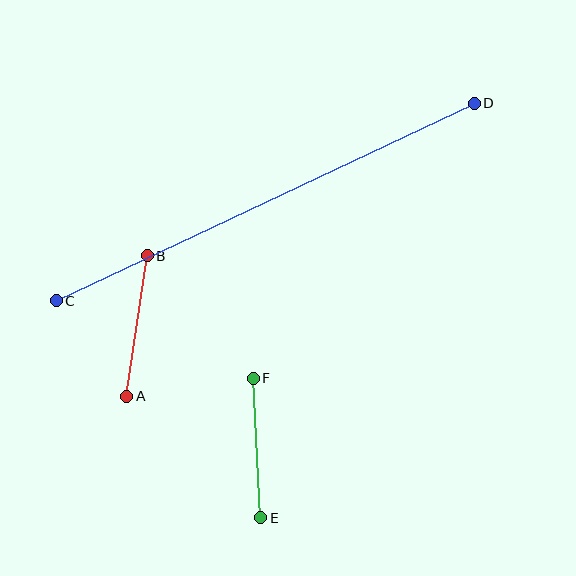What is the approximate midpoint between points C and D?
The midpoint is at approximately (265, 202) pixels.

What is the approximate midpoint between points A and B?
The midpoint is at approximately (137, 326) pixels.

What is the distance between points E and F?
The distance is approximately 140 pixels.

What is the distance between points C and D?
The distance is approximately 462 pixels.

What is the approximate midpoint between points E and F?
The midpoint is at approximately (257, 448) pixels.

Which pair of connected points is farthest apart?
Points C and D are farthest apart.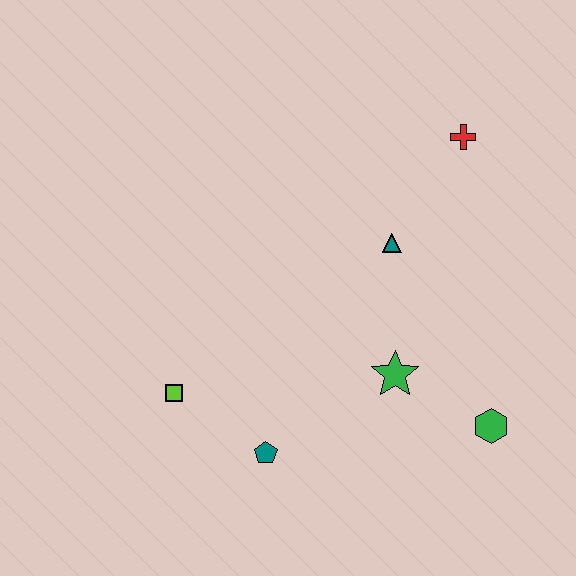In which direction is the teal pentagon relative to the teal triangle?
The teal pentagon is below the teal triangle.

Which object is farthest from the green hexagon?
The lime square is farthest from the green hexagon.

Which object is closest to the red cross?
The teal triangle is closest to the red cross.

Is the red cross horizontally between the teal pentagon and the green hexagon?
Yes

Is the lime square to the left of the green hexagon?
Yes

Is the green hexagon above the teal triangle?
No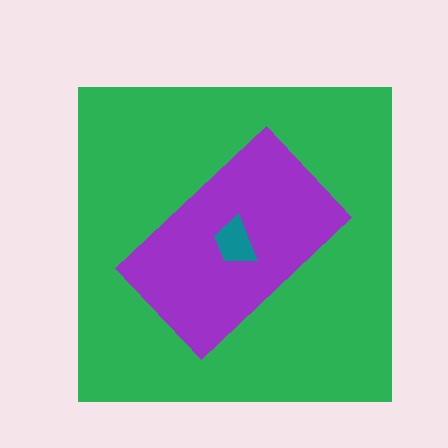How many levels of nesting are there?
3.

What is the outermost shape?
The green square.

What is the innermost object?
The teal trapezoid.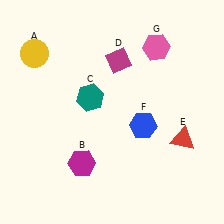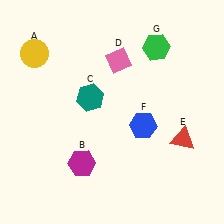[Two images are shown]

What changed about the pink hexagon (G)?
In Image 1, G is pink. In Image 2, it changed to green.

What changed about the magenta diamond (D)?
In Image 1, D is magenta. In Image 2, it changed to pink.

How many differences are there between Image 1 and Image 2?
There are 2 differences between the two images.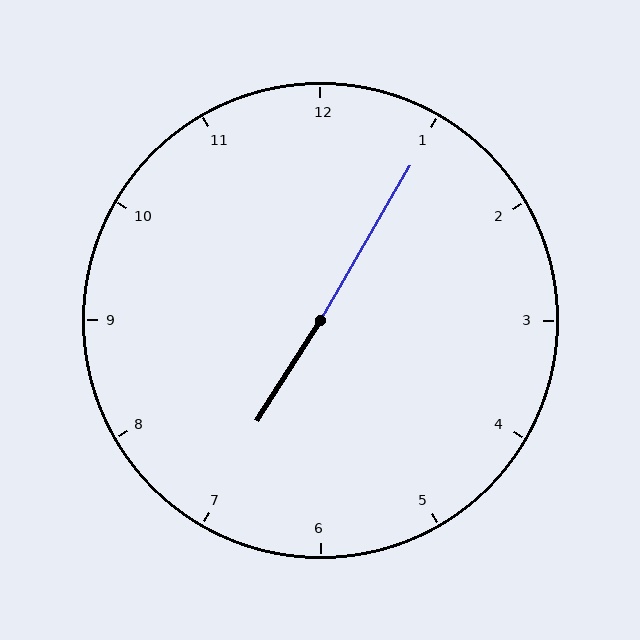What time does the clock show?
7:05.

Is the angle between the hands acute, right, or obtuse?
It is obtuse.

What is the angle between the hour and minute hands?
Approximately 178 degrees.